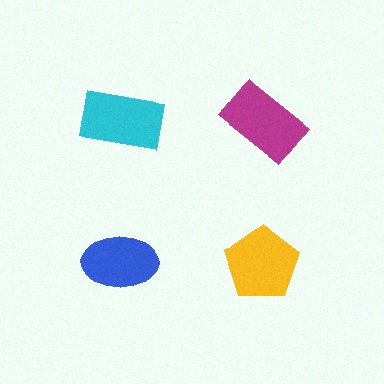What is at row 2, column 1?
A blue ellipse.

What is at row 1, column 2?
A magenta rectangle.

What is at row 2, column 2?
A yellow pentagon.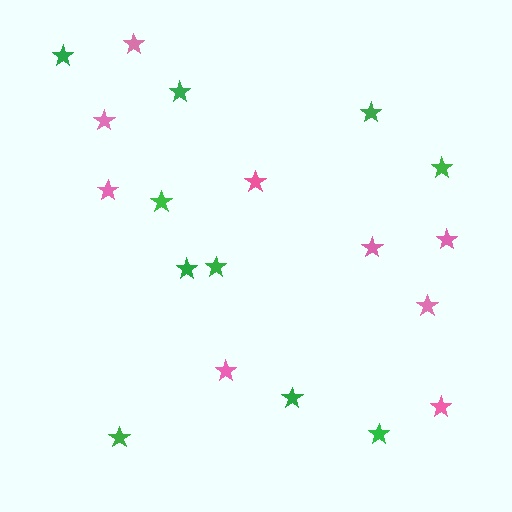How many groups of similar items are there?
There are 2 groups: one group of pink stars (9) and one group of green stars (10).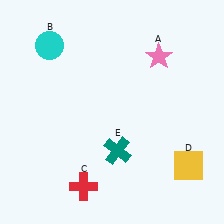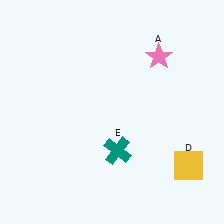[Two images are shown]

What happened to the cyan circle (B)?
The cyan circle (B) was removed in Image 2. It was in the top-left area of Image 1.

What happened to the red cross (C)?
The red cross (C) was removed in Image 2. It was in the bottom-left area of Image 1.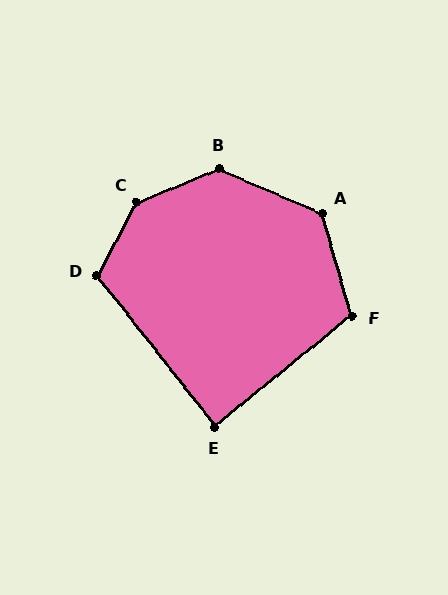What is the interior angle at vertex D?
Approximately 113 degrees (obtuse).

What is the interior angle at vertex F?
Approximately 113 degrees (obtuse).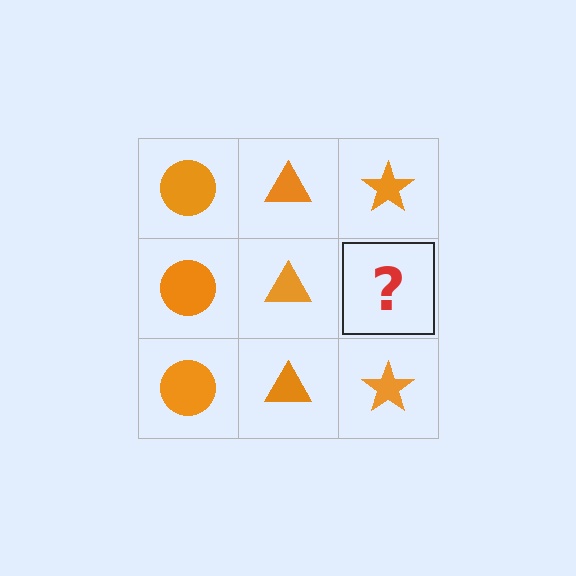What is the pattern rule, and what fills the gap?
The rule is that each column has a consistent shape. The gap should be filled with an orange star.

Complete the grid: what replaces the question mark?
The question mark should be replaced with an orange star.